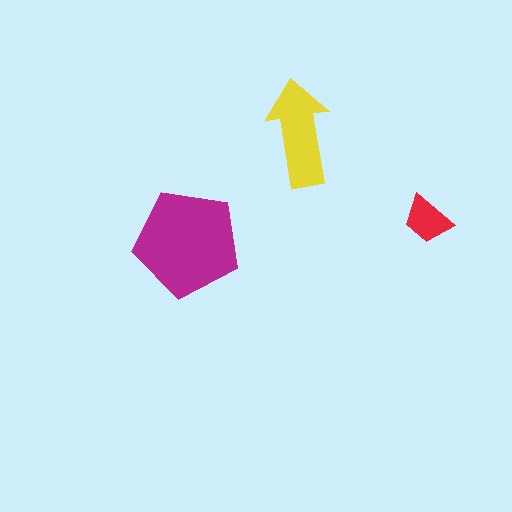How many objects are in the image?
There are 3 objects in the image.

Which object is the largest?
The magenta pentagon.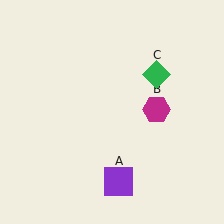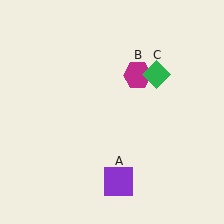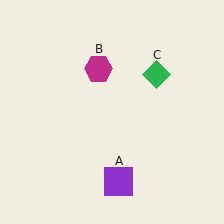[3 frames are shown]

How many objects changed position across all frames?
1 object changed position: magenta hexagon (object B).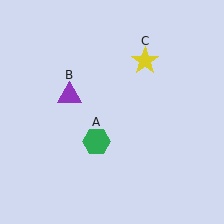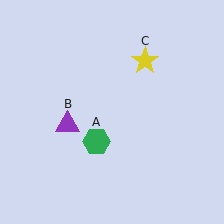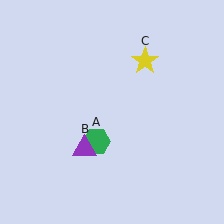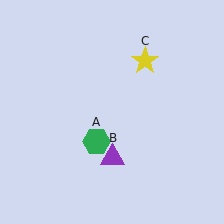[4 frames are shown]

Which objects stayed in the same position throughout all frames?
Green hexagon (object A) and yellow star (object C) remained stationary.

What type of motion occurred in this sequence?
The purple triangle (object B) rotated counterclockwise around the center of the scene.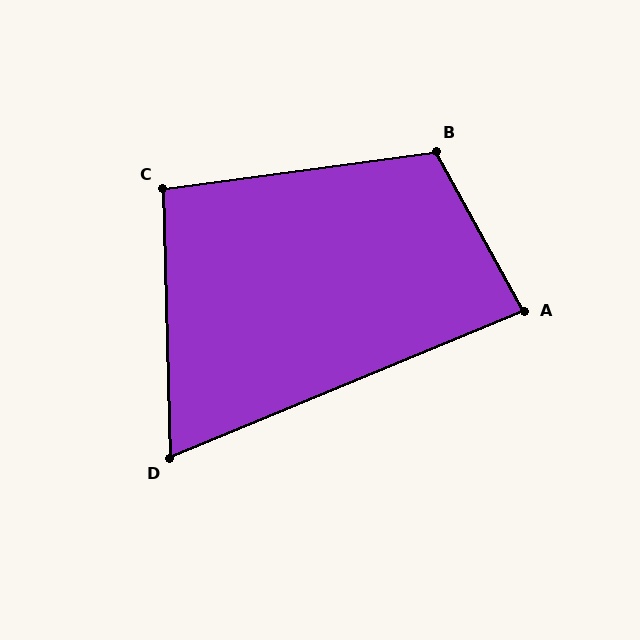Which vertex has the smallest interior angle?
D, at approximately 69 degrees.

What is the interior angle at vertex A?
Approximately 84 degrees (acute).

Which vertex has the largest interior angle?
B, at approximately 111 degrees.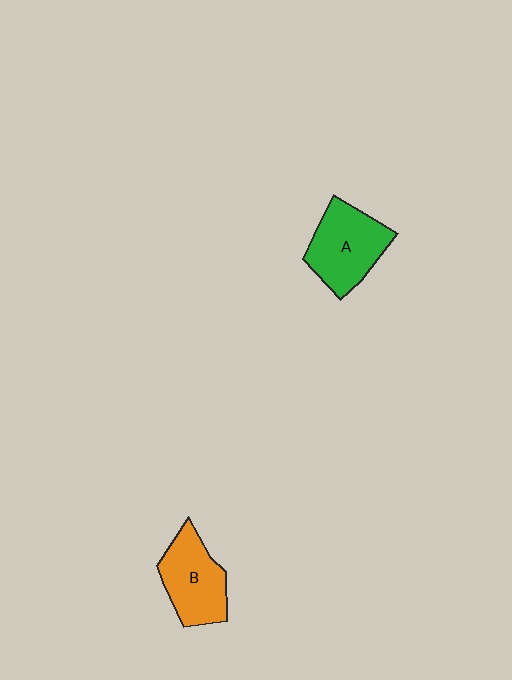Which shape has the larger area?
Shape A (green).